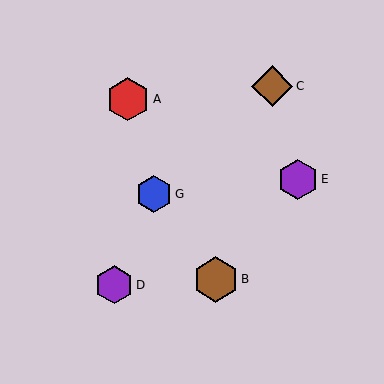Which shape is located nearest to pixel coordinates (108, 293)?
The purple hexagon (labeled D) at (114, 285) is nearest to that location.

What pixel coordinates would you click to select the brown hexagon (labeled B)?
Click at (216, 279) to select the brown hexagon B.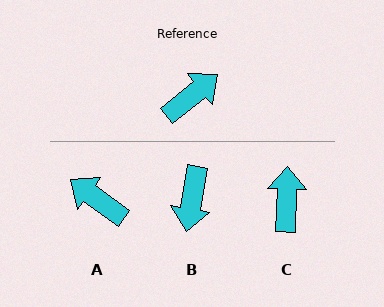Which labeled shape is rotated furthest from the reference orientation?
B, about 139 degrees away.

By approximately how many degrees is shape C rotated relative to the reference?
Approximately 50 degrees counter-clockwise.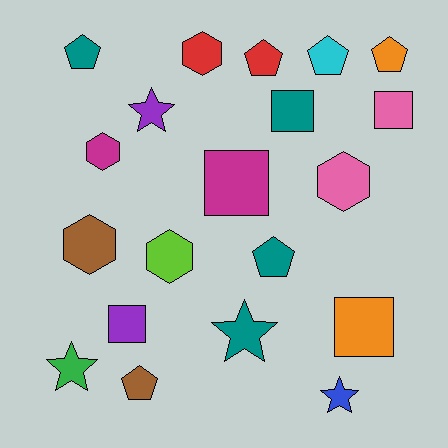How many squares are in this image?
There are 5 squares.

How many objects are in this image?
There are 20 objects.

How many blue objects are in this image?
There is 1 blue object.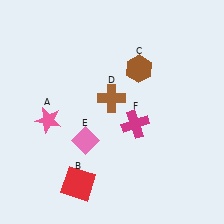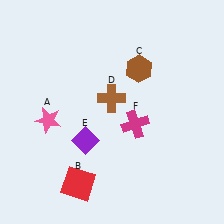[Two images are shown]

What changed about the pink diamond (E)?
In Image 1, E is pink. In Image 2, it changed to purple.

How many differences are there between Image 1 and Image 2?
There is 1 difference between the two images.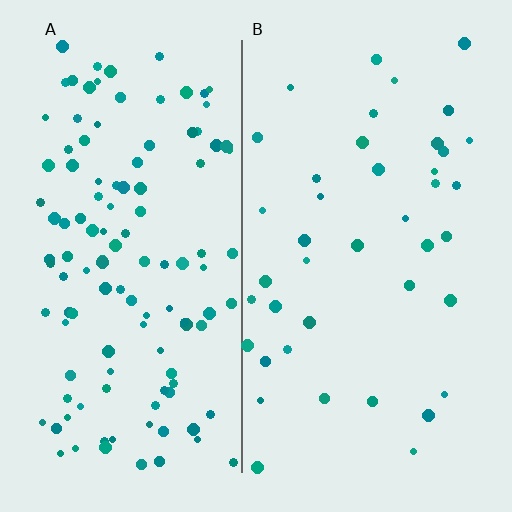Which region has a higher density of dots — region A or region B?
A (the left).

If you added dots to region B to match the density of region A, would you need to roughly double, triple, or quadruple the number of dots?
Approximately triple.